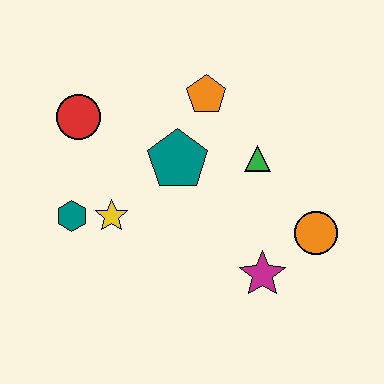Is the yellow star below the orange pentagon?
Yes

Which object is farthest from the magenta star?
The red circle is farthest from the magenta star.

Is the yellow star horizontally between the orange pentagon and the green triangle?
No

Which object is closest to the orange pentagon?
The teal pentagon is closest to the orange pentagon.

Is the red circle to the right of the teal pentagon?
No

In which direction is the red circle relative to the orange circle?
The red circle is to the left of the orange circle.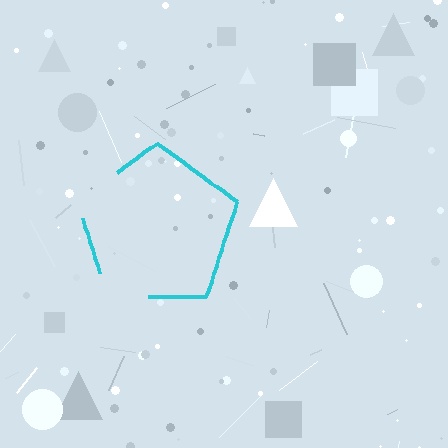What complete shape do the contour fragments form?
The contour fragments form a pentagon.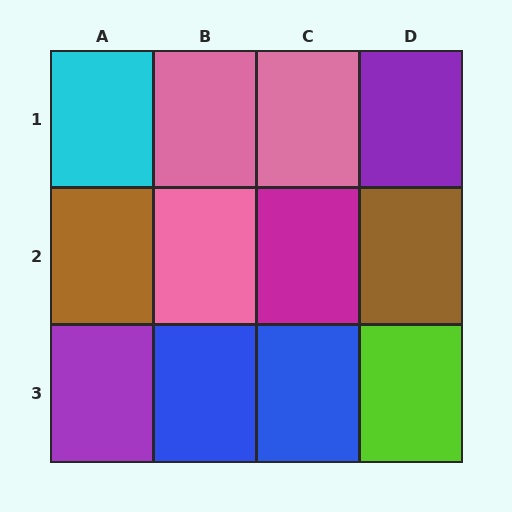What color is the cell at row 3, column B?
Blue.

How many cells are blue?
2 cells are blue.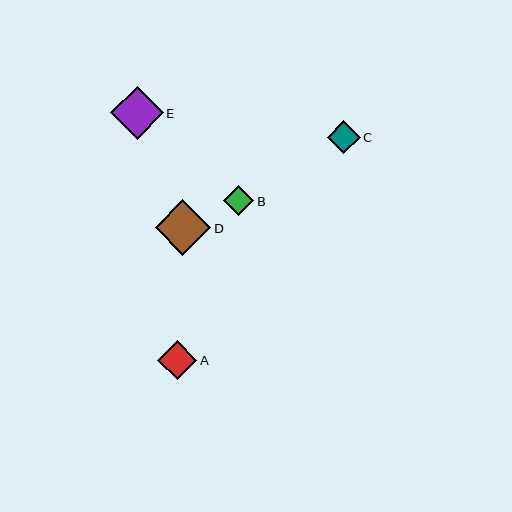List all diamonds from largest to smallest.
From largest to smallest: D, E, A, C, B.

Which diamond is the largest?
Diamond D is the largest with a size of approximately 56 pixels.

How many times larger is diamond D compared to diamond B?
Diamond D is approximately 1.8 times the size of diamond B.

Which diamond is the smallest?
Diamond B is the smallest with a size of approximately 30 pixels.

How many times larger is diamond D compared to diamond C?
Diamond D is approximately 1.7 times the size of diamond C.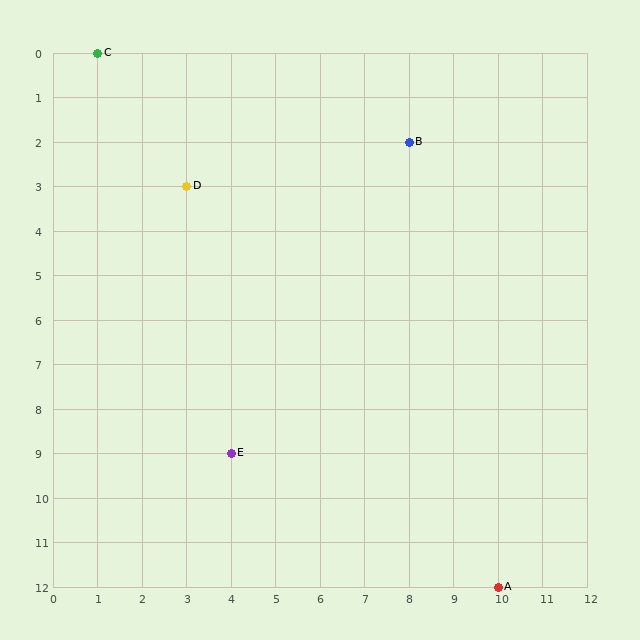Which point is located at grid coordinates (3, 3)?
Point D is at (3, 3).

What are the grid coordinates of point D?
Point D is at grid coordinates (3, 3).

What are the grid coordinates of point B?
Point B is at grid coordinates (8, 2).